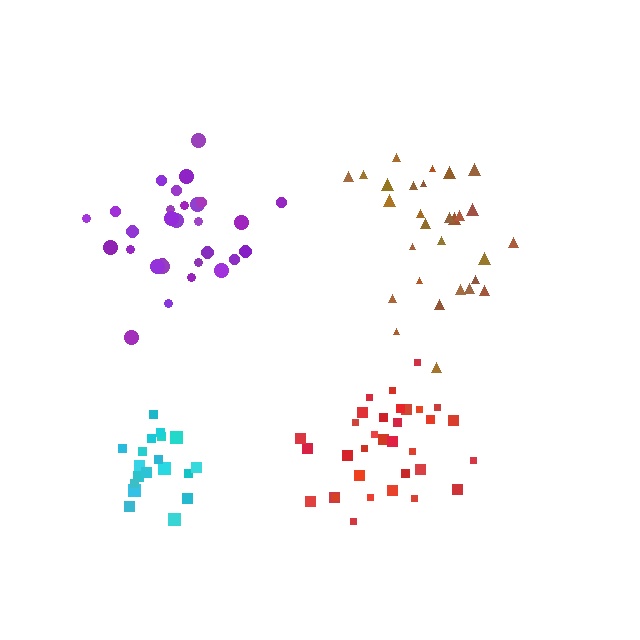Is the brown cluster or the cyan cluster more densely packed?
Cyan.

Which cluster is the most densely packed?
Cyan.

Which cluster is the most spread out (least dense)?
Brown.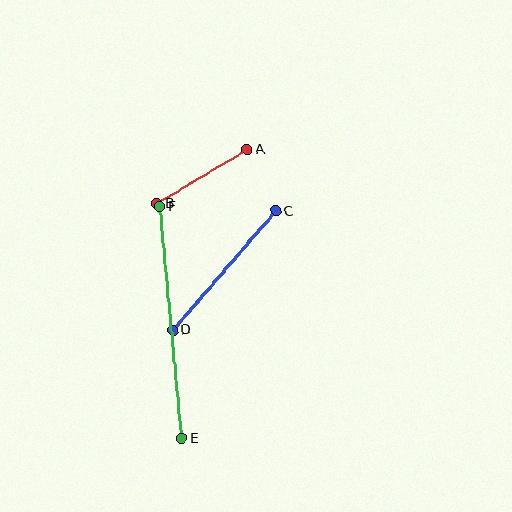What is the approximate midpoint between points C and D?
The midpoint is at approximately (224, 271) pixels.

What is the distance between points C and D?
The distance is approximately 158 pixels.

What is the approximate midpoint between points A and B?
The midpoint is at approximately (202, 176) pixels.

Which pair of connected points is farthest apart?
Points E and F are farthest apart.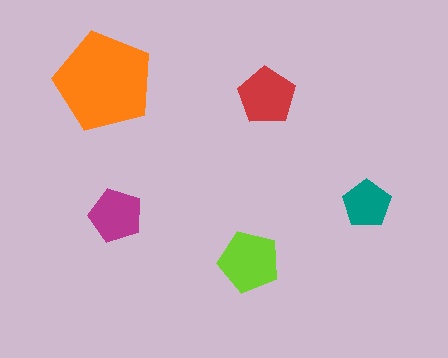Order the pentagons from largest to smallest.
the orange one, the lime one, the red one, the magenta one, the teal one.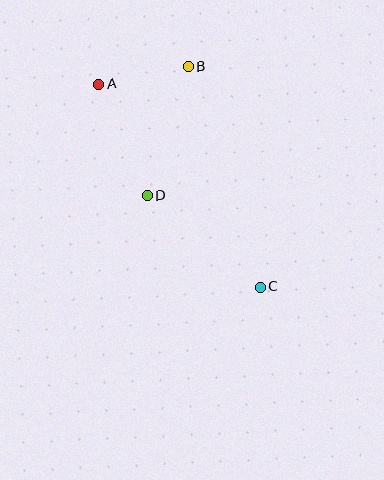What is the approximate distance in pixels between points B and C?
The distance between B and C is approximately 232 pixels.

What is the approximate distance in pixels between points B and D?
The distance between B and D is approximately 135 pixels.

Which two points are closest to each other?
Points A and B are closest to each other.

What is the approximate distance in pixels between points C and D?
The distance between C and D is approximately 146 pixels.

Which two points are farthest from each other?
Points A and C are farthest from each other.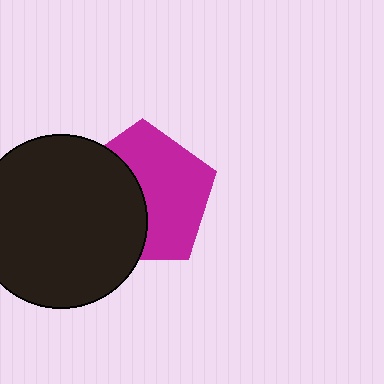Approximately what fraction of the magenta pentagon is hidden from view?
Roughly 44% of the magenta pentagon is hidden behind the black circle.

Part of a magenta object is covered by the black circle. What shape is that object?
It is a pentagon.